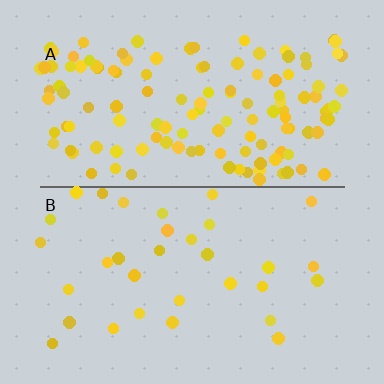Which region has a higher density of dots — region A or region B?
A (the top).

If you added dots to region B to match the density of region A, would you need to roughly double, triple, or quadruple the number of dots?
Approximately quadruple.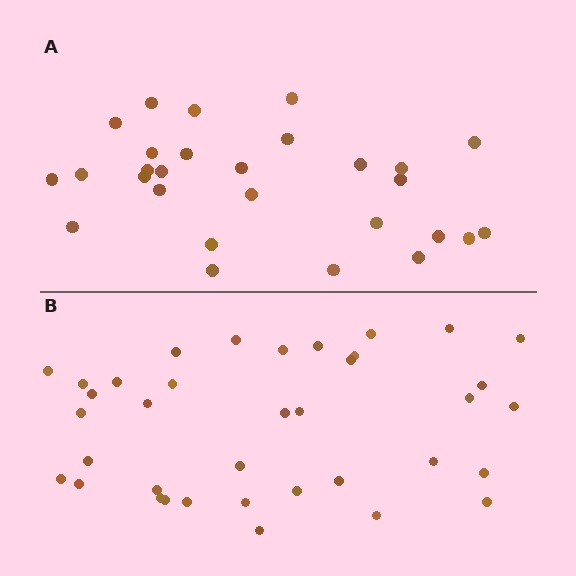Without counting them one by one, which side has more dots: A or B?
Region B (the bottom region) has more dots.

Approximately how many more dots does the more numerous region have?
Region B has roughly 8 or so more dots than region A.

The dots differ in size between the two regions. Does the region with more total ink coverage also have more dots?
No. Region A has more total ink coverage because its dots are larger, but region B actually contains more individual dots. Total area can be misleading — the number of items is what matters here.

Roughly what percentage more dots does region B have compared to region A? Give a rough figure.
About 30% more.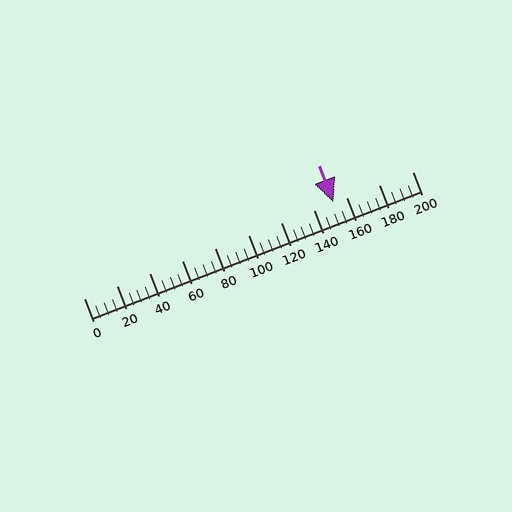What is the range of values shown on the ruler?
The ruler shows values from 0 to 200.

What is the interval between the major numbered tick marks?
The major tick marks are spaced 20 units apart.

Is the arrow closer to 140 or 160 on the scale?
The arrow is closer to 160.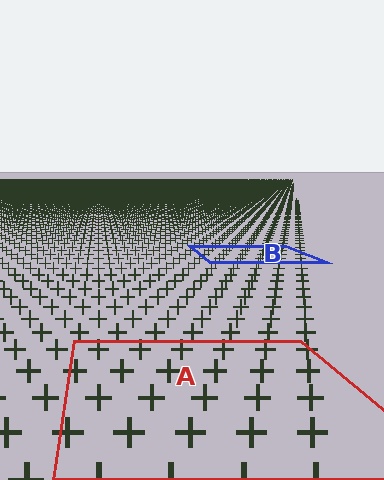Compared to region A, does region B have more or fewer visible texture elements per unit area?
Region B has more texture elements per unit area — they are packed more densely because it is farther away.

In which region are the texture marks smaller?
The texture marks are smaller in region B, because it is farther away.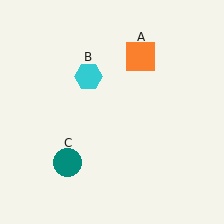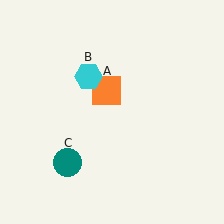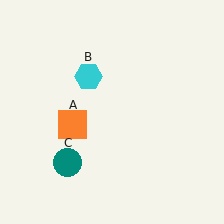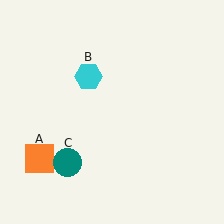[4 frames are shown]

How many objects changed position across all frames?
1 object changed position: orange square (object A).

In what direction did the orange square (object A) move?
The orange square (object A) moved down and to the left.